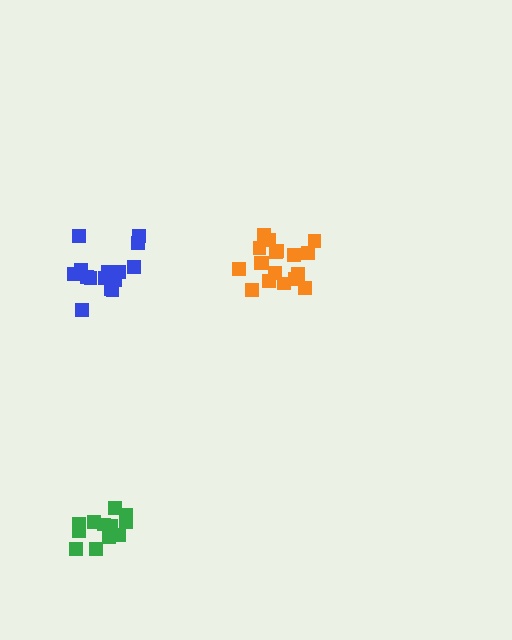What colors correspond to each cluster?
The clusters are colored: blue, orange, green.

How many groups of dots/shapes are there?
There are 3 groups.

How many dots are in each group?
Group 1: 15 dots, Group 2: 18 dots, Group 3: 12 dots (45 total).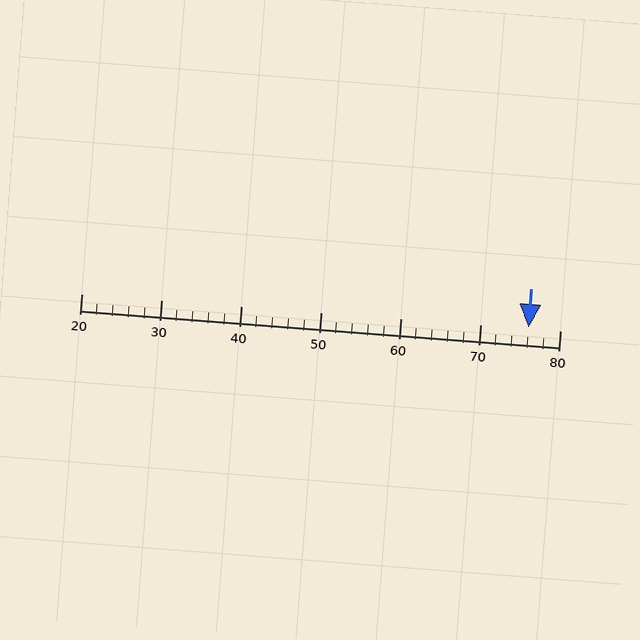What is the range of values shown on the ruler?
The ruler shows values from 20 to 80.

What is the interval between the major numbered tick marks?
The major tick marks are spaced 10 units apart.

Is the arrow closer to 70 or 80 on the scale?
The arrow is closer to 80.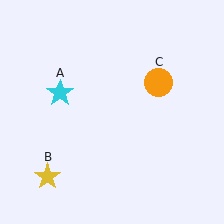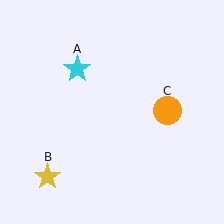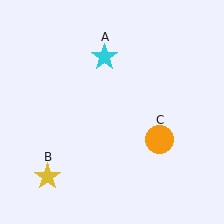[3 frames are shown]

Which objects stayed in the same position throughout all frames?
Yellow star (object B) remained stationary.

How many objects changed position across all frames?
2 objects changed position: cyan star (object A), orange circle (object C).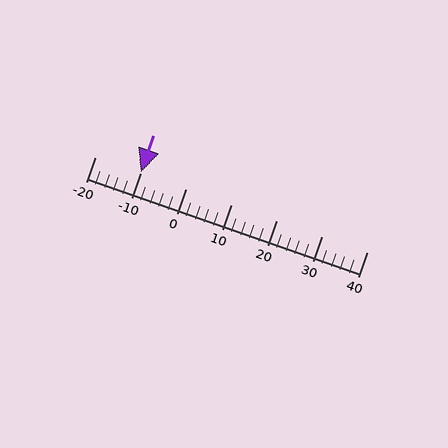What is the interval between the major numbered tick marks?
The major tick marks are spaced 10 units apart.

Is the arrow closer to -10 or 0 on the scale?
The arrow is closer to -10.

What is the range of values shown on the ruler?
The ruler shows values from -20 to 40.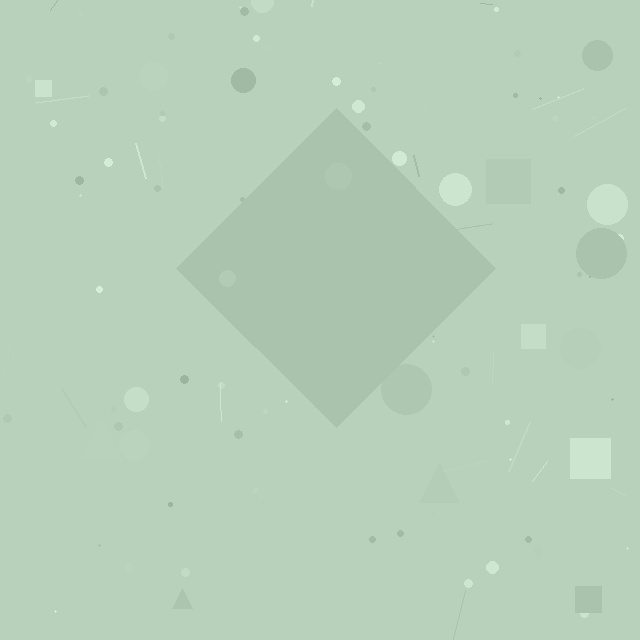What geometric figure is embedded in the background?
A diamond is embedded in the background.